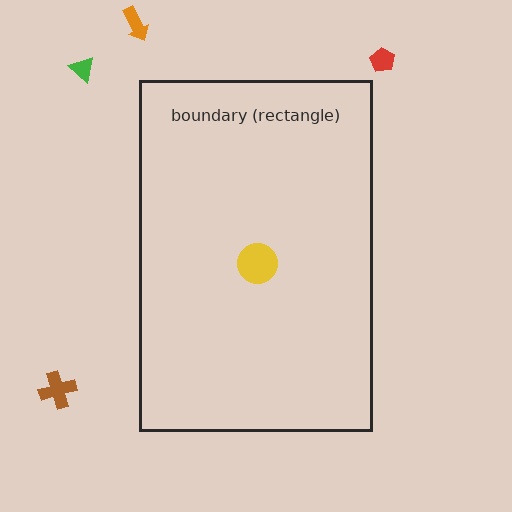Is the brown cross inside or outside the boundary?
Outside.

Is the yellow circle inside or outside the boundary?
Inside.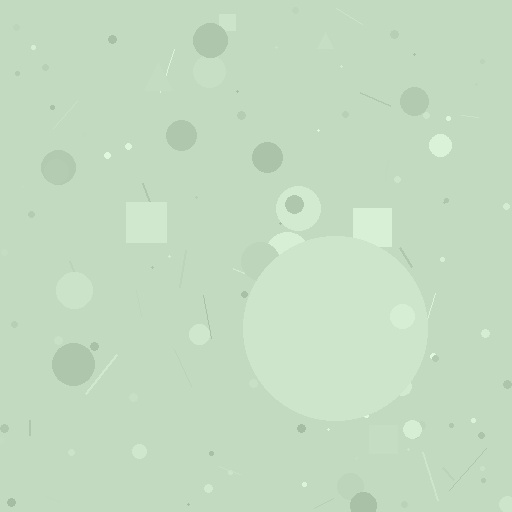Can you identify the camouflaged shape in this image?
The camouflaged shape is a circle.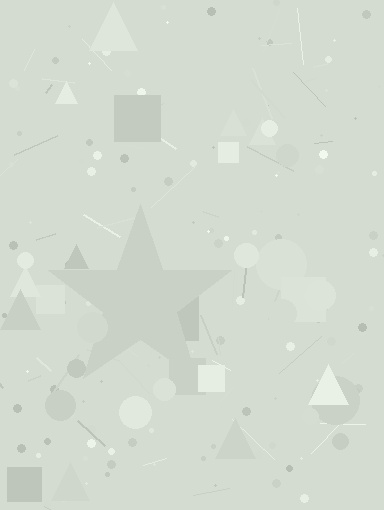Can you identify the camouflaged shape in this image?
The camouflaged shape is a star.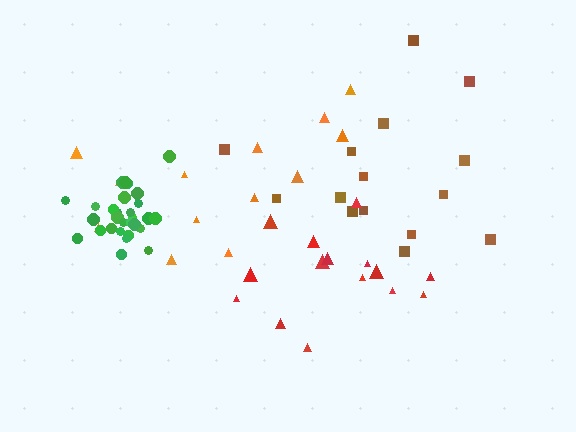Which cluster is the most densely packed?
Green.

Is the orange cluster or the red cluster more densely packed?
Red.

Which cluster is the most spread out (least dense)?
Orange.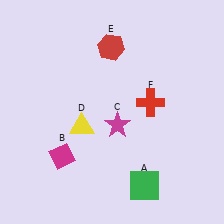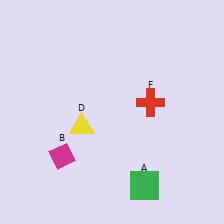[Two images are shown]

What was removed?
The magenta star (C), the red hexagon (E) were removed in Image 2.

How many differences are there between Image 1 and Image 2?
There are 2 differences between the two images.